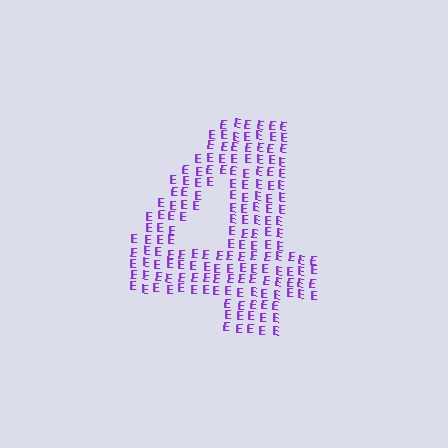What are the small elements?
The small elements are letter E's.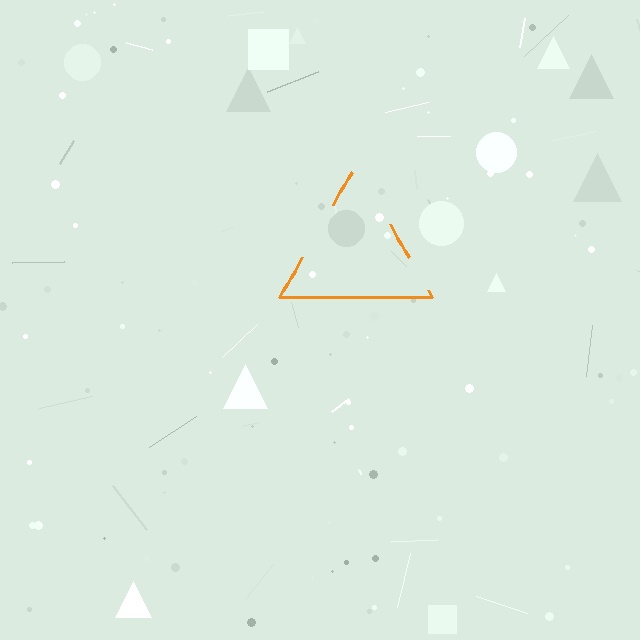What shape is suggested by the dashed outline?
The dashed outline suggests a triangle.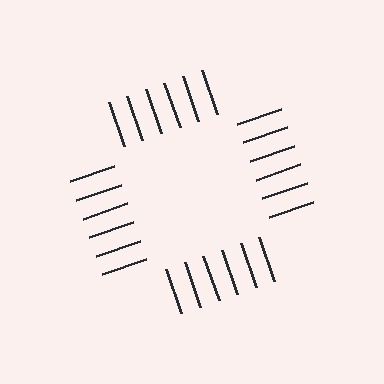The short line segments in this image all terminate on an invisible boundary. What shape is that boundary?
An illusory square — the line segments terminate on its edges but no continuous stroke is drawn.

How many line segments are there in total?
24 — 6 along each of the 4 edges.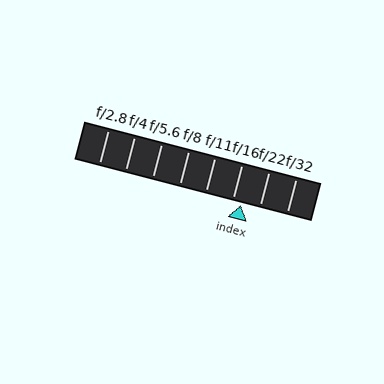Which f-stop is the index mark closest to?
The index mark is closest to f/16.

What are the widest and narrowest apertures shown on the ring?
The widest aperture shown is f/2.8 and the narrowest is f/32.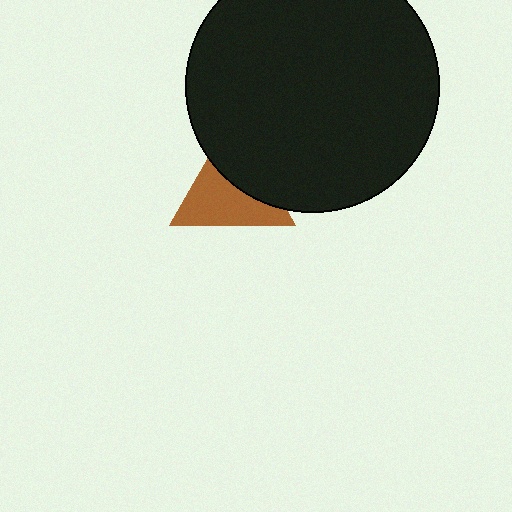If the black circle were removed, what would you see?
You would see the complete brown triangle.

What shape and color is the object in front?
The object in front is a black circle.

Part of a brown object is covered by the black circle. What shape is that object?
It is a triangle.